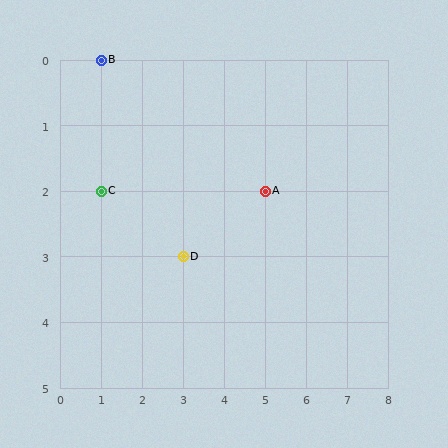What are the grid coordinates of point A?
Point A is at grid coordinates (5, 2).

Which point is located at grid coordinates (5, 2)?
Point A is at (5, 2).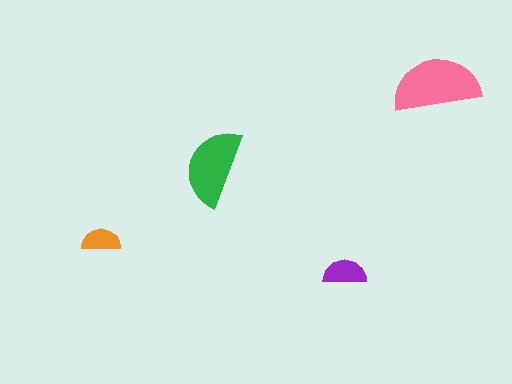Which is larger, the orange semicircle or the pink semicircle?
The pink one.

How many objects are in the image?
There are 4 objects in the image.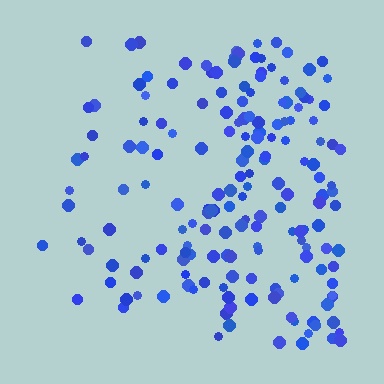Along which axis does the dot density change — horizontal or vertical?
Horizontal.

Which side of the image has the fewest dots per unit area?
The left.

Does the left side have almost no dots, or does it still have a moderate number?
Still a moderate number, just noticeably fewer than the right.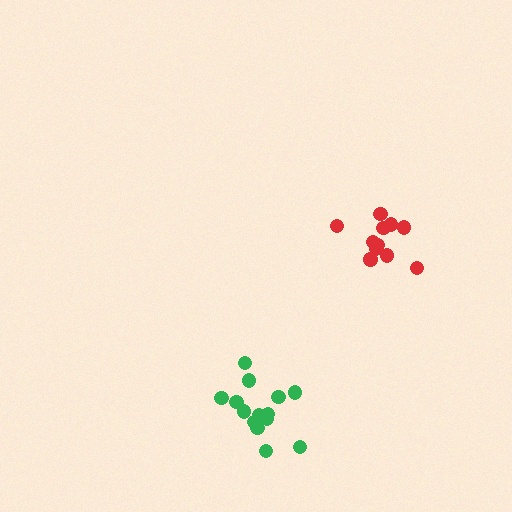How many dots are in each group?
Group 1: 11 dots, Group 2: 14 dots (25 total).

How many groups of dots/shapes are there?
There are 2 groups.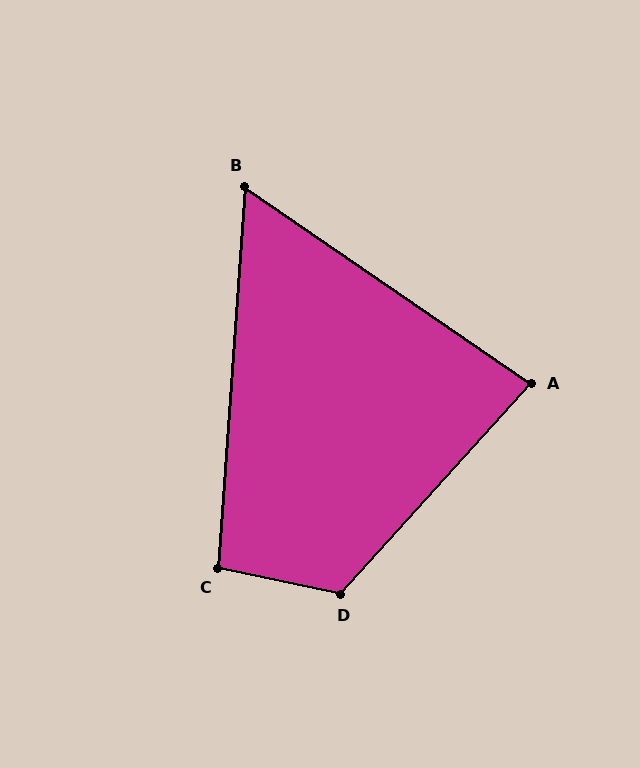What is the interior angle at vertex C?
Approximately 98 degrees (obtuse).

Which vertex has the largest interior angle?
D, at approximately 120 degrees.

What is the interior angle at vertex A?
Approximately 82 degrees (acute).